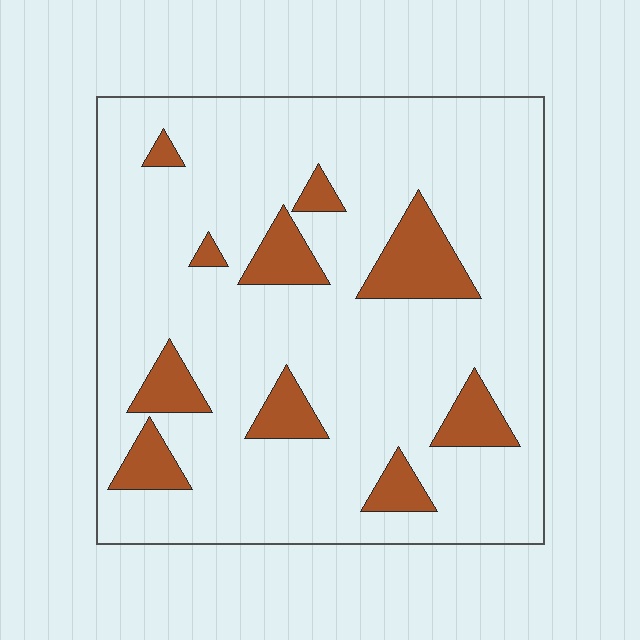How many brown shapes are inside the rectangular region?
10.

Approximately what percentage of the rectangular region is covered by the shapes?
Approximately 15%.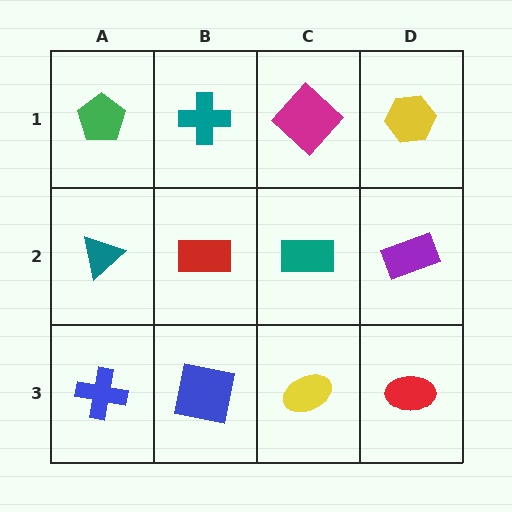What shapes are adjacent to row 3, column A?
A teal triangle (row 2, column A), a blue square (row 3, column B).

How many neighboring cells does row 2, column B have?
4.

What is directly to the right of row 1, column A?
A teal cross.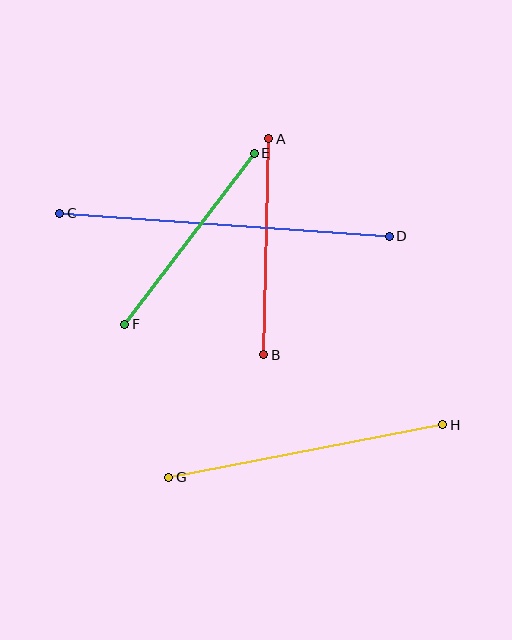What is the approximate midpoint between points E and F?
The midpoint is at approximately (189, 239) pixels.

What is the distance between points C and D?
The distance is approximately 330 pixels.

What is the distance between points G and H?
The distance is approximately 279 pixels.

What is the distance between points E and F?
The distance is approximately 215 pixels.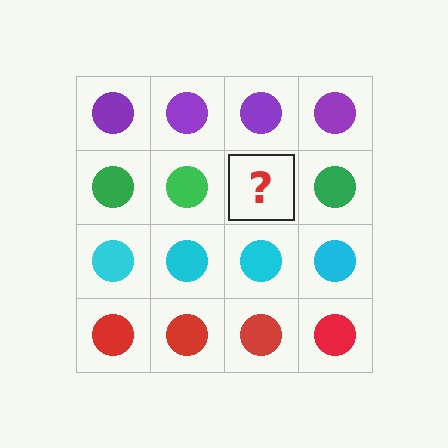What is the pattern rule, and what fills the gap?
The rule is that each row has a consistent color. The gap should be filled with a green circle.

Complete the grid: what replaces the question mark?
The question mark should be replaced with a green circle.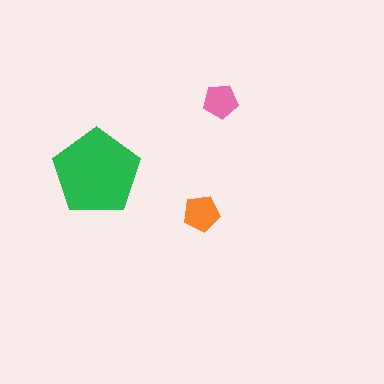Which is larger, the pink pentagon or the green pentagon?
The green one.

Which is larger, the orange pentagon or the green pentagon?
The green one.